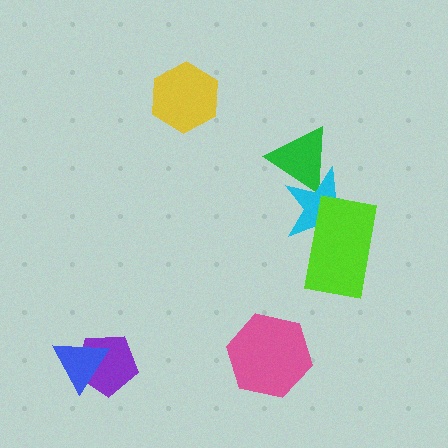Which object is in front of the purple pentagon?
The blue triangle is in front of the purple pentagon.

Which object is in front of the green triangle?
The cyan star is in front of the green triangle.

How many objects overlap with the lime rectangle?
1 object overlaps with the lime rectangle.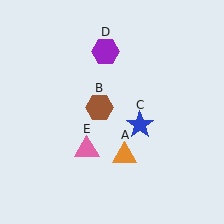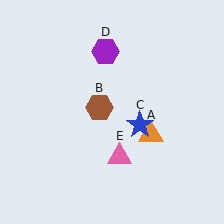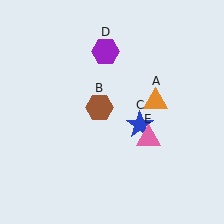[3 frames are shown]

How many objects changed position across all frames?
2 objects changed position: orange triangle (object A), pink triangle (object E).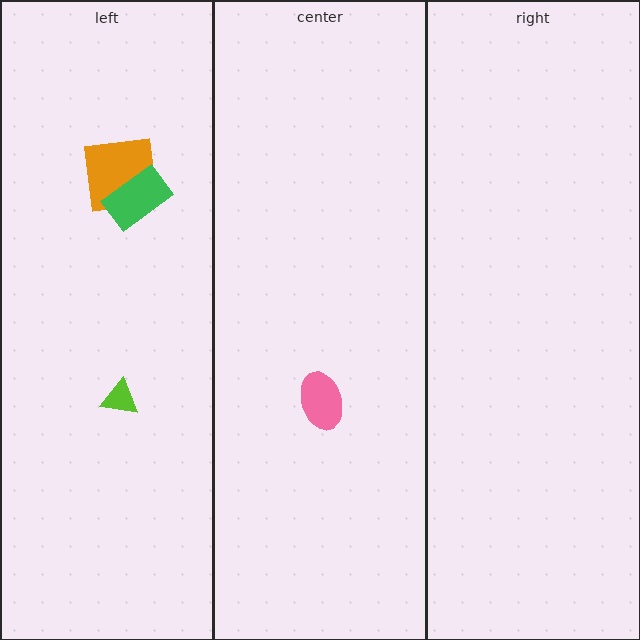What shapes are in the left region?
The lime triangle, the orange square, the green rectangle.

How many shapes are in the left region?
3.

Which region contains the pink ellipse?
The center region.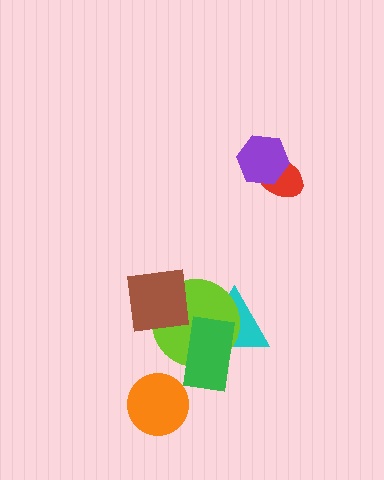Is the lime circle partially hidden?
Yes, it is partially covered by another shape.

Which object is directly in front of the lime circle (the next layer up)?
The brown square is directly in front of the lime circle.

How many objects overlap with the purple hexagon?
1 object overlaps with the purple hexagon.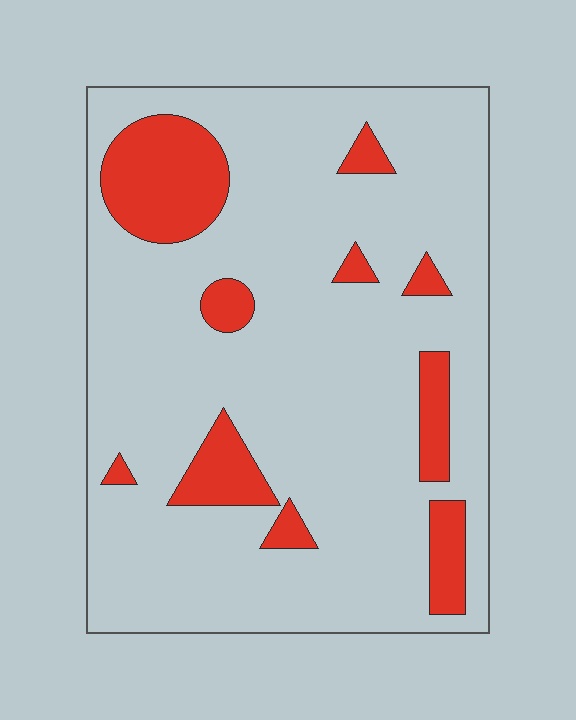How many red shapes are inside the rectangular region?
10.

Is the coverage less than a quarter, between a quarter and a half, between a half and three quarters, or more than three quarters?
Less than a quarter.